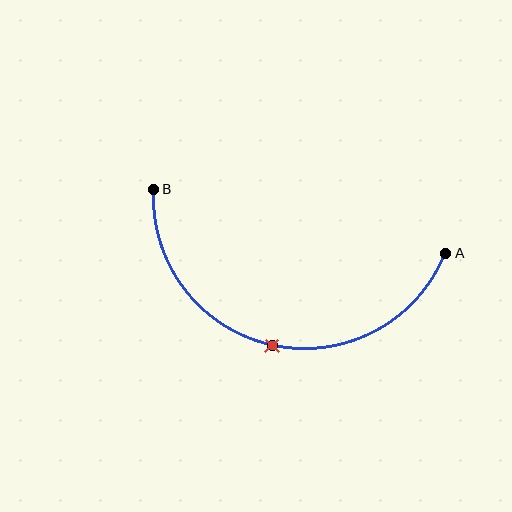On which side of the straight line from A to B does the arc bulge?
The arc bulges below the straight line connecting A and B.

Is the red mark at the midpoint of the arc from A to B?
Yes. The red mark lies on the arc at equal arc-length from both A and B — it is the arc midpoint.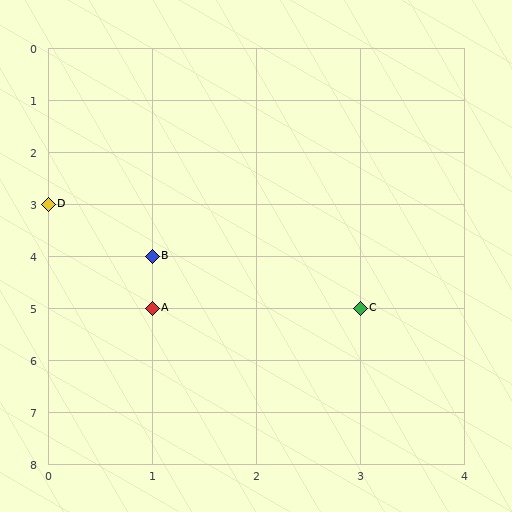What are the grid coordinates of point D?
Point D is at grid coordinates (0, 3).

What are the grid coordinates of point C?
Point C is at grid coordinates (3, 5).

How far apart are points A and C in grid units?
Points A and C are 2 columns apart.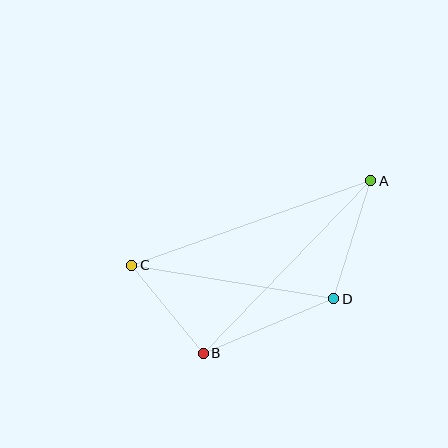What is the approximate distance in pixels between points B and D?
The distance between B and D is approximately 142 pixels.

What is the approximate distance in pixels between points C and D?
The distance between C and D is approximately 205 pixels.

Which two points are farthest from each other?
Points A and C are farthest from each other.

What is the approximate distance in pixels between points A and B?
The distance between A and B is approximately 240 pixels.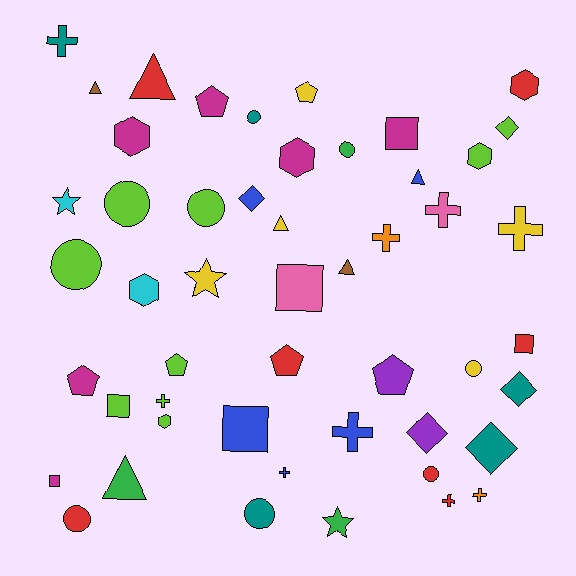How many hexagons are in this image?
There are 6 hexagons.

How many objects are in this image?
There are 50 objects.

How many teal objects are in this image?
There are 5 teal objects.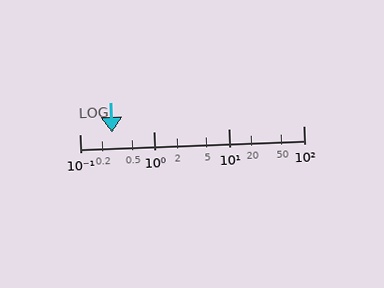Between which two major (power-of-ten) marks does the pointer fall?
The pointer is between 0.1 and 1.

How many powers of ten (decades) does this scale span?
The scale spans 3 decades, from 0.1 to 100.